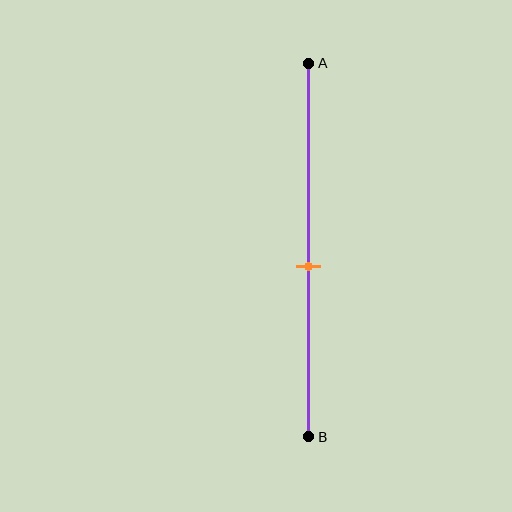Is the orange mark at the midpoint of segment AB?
No, the mark is at about 55% from A, not at the 50% midpoint.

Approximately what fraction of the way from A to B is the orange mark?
The orange mark is approximately 55% of the way from A to B.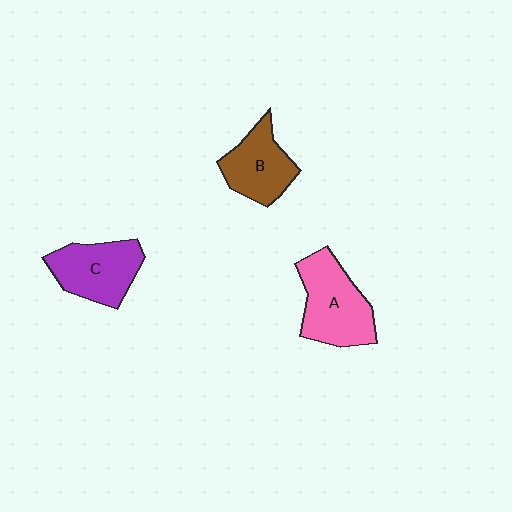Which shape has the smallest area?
Shape B (brown).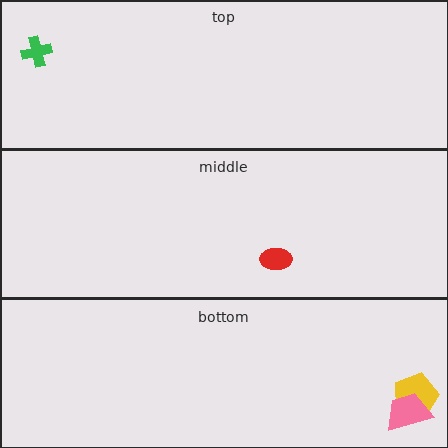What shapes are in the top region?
The green cross.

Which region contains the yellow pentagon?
The bottom region.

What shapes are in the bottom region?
The yellow pentagon, the pink trapezoid.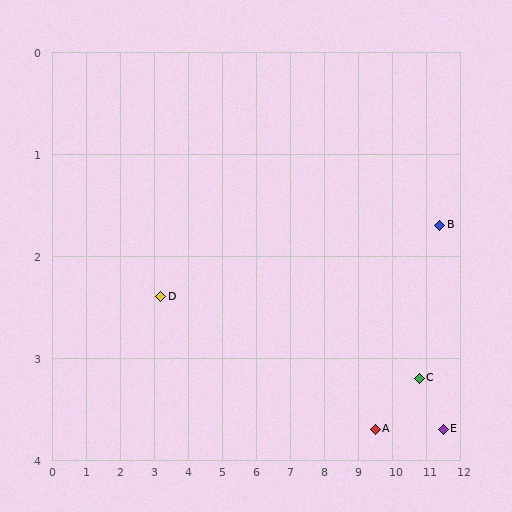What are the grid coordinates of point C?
Point C is at approximately (10.8, 3.2).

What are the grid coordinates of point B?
Point B is at approximately (11.4, 1.7).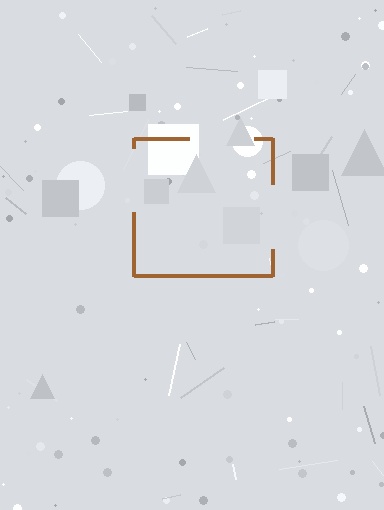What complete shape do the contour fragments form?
The contour fragments form a square.